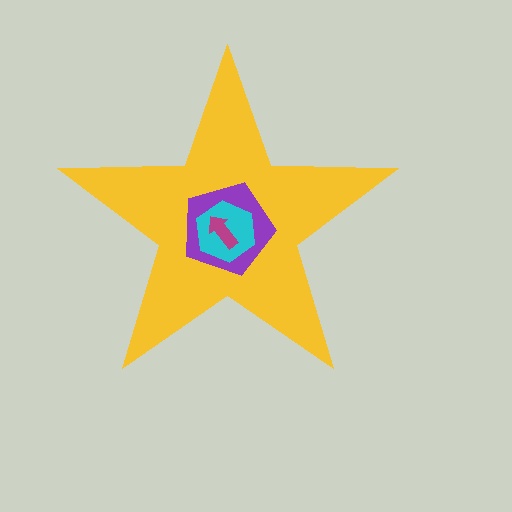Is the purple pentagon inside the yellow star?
Yes.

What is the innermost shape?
The magenta arrow.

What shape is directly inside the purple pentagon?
The cyan hexagon.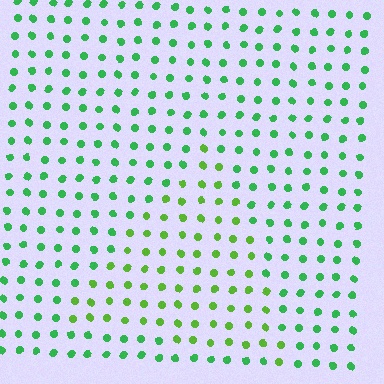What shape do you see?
I see a triangle.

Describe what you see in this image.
The image is filled with small green elements in a uniform arrangement. A triangle-shaped region is visible where the elements are tinted to a slightly different hue, forming a subtle color boundary.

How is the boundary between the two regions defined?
The boundary is defined purely by a slight shift in hue (about 31 degrees). Spacing, size, and orientation are identical on both sides.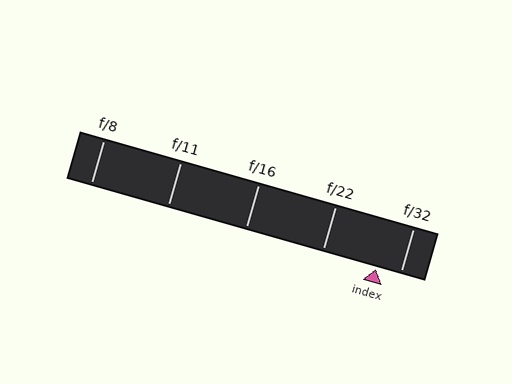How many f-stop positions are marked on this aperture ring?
There are 5 f-stop positions marked.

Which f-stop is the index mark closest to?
The index mark is closest to f/32.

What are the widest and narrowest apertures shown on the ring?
The widest aperture shown is f/8 and the narrowest is f/32.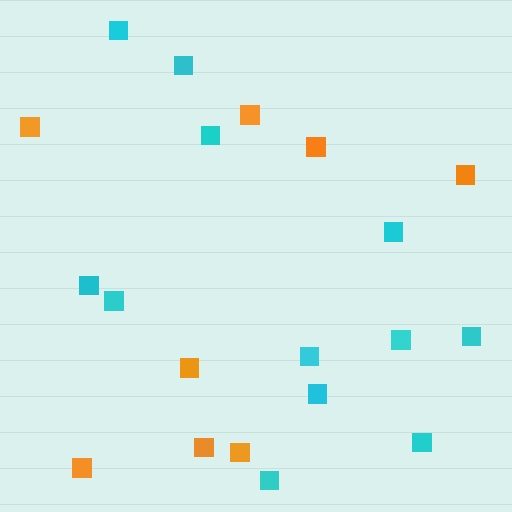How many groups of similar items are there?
There are 2 groups: one group of cyan squares (12) and one group of orange squares (8).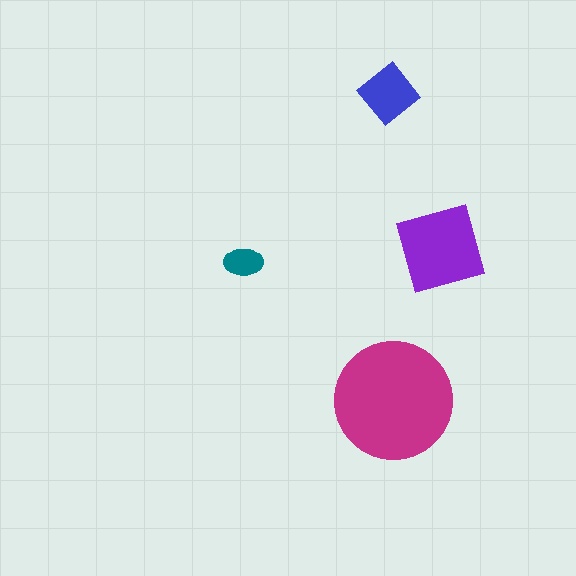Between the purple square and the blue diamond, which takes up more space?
The purple square.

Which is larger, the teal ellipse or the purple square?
The purple square.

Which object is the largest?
The magenta circle.